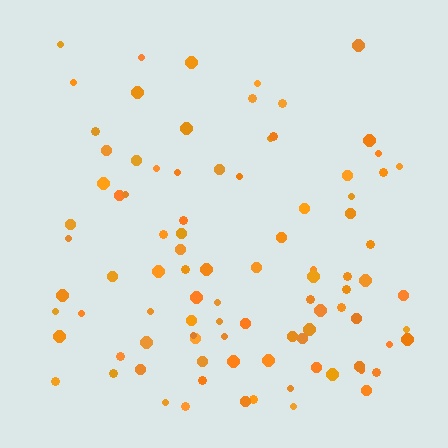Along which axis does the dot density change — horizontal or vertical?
Vertical.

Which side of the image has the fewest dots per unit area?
The top.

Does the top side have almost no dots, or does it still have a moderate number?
Still a moderate number, just noticeably fewer than the bottom.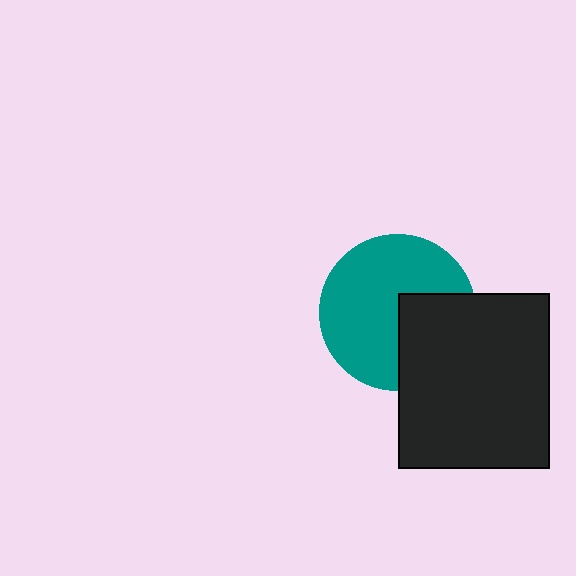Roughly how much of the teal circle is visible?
Most of it is visible (roughly 67%).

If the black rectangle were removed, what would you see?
You would see the complete teal circle.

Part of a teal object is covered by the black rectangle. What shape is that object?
It is a circle.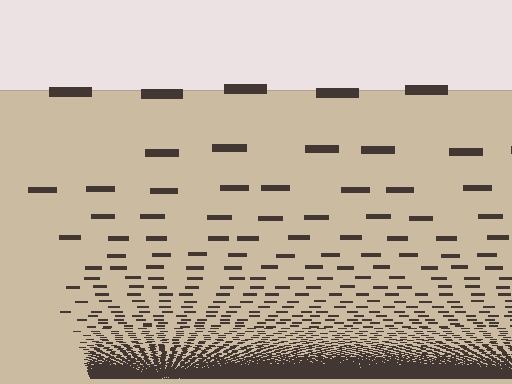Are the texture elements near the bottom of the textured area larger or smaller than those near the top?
Smaller. The gradient is inverted — elements near the bottom are smaller and denser.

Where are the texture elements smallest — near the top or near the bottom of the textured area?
Near the bottom.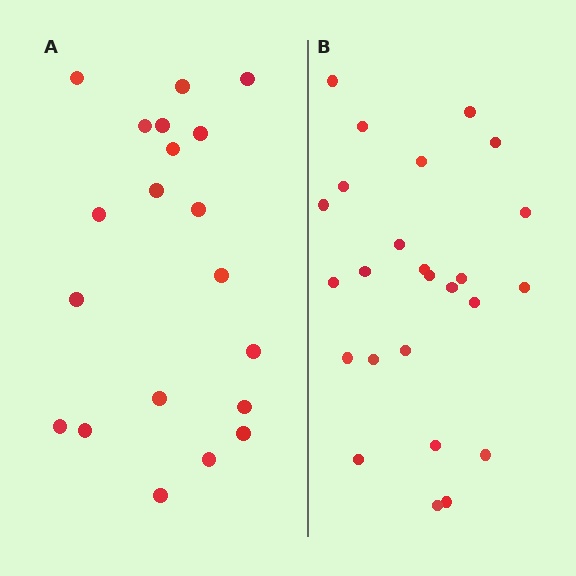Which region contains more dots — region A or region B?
Region B (the right region) has more dots.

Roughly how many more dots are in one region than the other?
Region B has about 5 more dots than region A.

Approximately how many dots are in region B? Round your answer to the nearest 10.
About 20 dots. (The exact count is 25, which rounds to 20.)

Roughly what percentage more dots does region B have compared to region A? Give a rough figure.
About 25% more.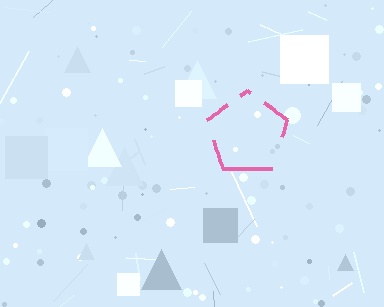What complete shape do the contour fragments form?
The contour fragments form a pentagon.